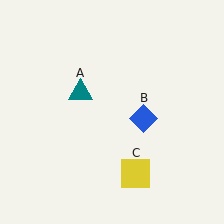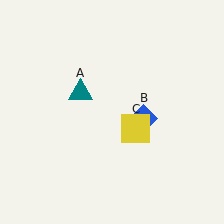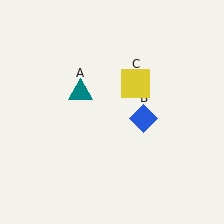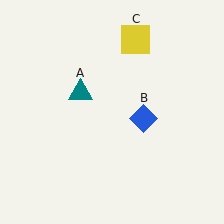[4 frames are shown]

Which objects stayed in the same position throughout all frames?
Teal triangle (object A) and blue diamond (object B) remained stationary.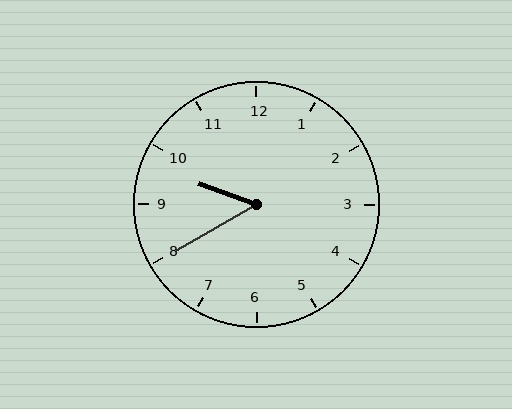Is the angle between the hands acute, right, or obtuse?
It is acute.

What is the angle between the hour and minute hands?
Approximately 50 degrees.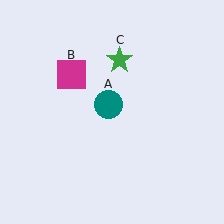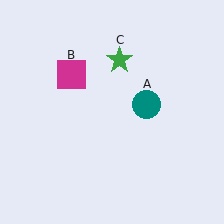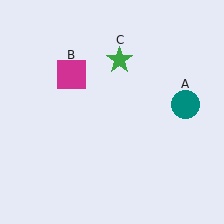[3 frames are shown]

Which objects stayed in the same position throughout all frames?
Magenta square (object B) and green star (object C) remained stationary.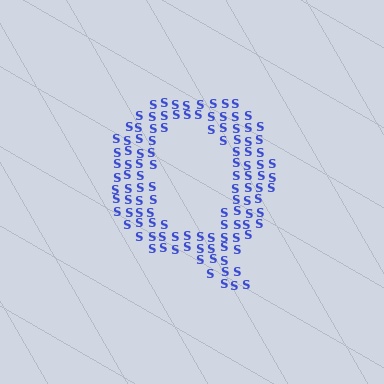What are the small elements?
The small elements are letter S's.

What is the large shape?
The large shape is the letter Q.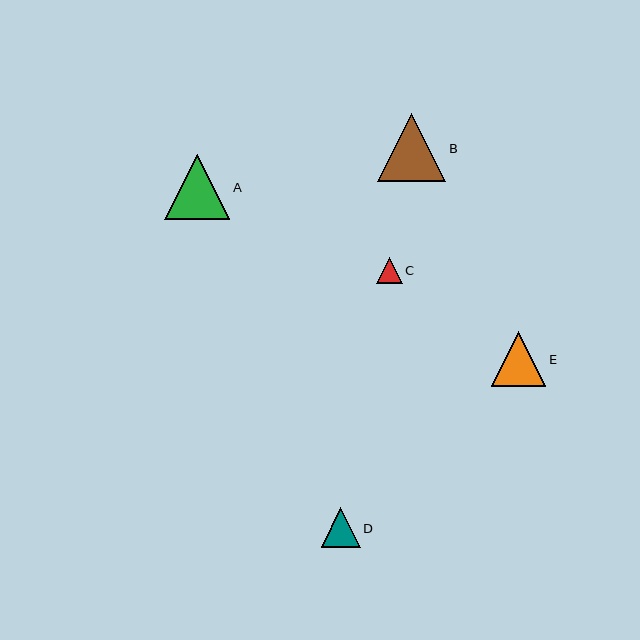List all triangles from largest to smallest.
From largest to smallest: B, A, E, D, C.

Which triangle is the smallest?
Triangle C is the smallest with a size of approximately 26 pixels.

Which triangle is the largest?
Triangle B is the largest with a size of approximately 68 pixels.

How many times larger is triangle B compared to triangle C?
Triangle B is approximately 2.6 times the size of triangle C.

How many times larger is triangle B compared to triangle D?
Triangle B is approximately 1.7 times the size of triangle D.